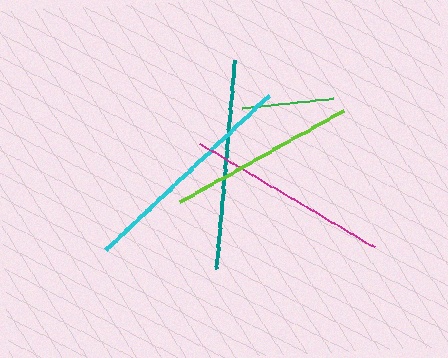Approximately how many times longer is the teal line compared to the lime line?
The teal line is approximately 1.1 times the length of the lime line.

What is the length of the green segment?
The green segment is approximately 92 pixels long.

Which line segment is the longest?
The cyan line is the longest at approximately 225 pixels.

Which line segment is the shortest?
The green line is the shortest at approximately 92 pixels.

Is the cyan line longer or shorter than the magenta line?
The cyan line is longer than the magenta line.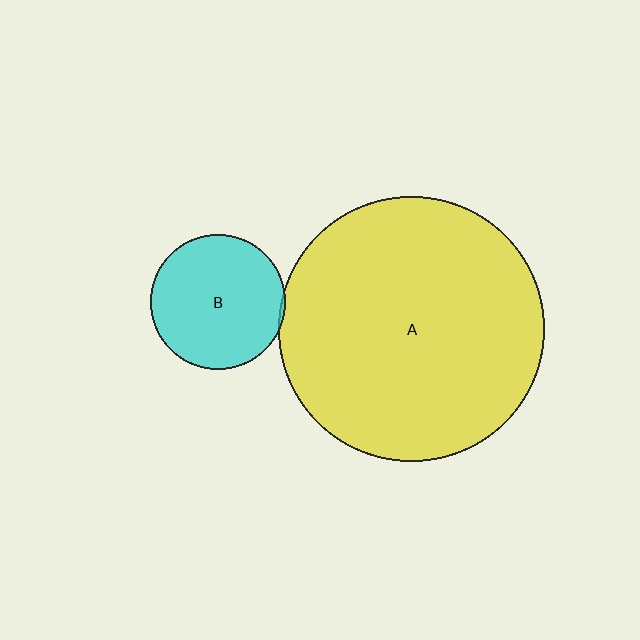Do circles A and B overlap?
Yes.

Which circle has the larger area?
Circle A (yellow).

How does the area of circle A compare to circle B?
Approximately 3.9 times.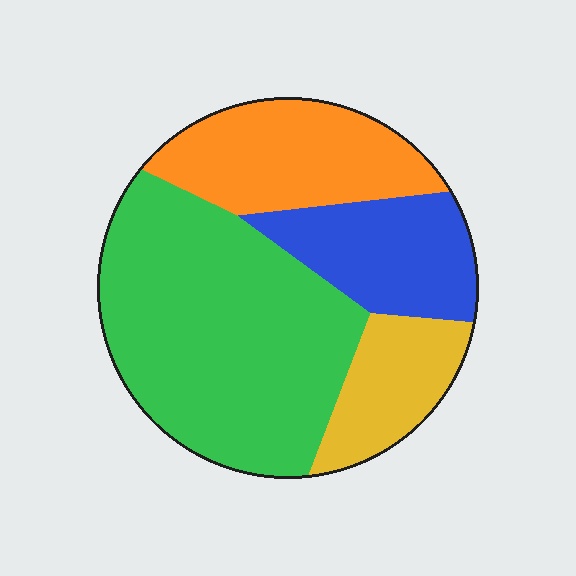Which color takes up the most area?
Green, at roughly 50%.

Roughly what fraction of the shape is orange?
Orange covers about 20% of the shape.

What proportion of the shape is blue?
Blue covers about 15% of the shape.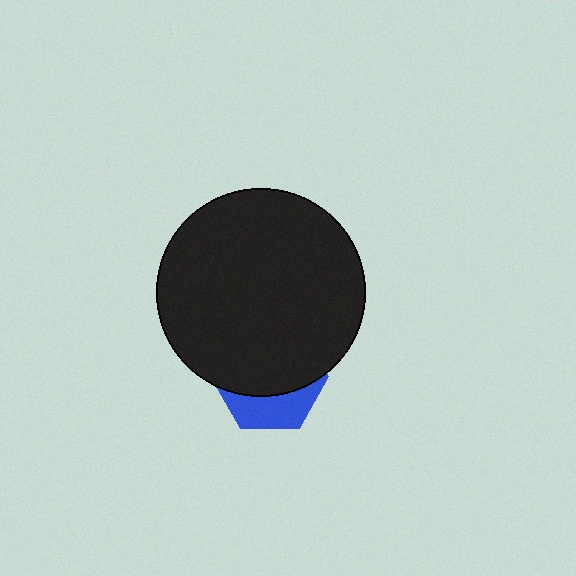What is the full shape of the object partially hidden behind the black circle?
The partially hidden object is a blue hexagon.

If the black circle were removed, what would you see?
You would see the complete blue hexagon.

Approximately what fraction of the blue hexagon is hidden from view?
Roughly 67% of the blue hexagon is hidden behind the black circle.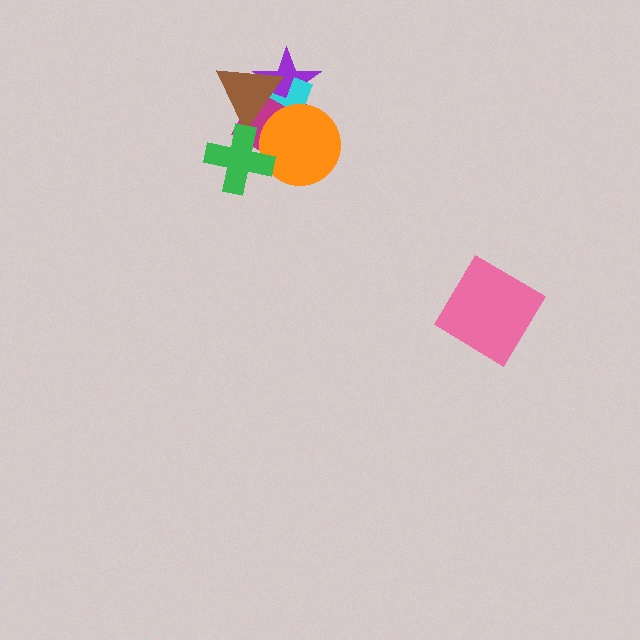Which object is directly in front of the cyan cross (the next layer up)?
The magenta diamond is directly in front of the cyan cross.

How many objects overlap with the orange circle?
4 objects overlap with the orange circle.